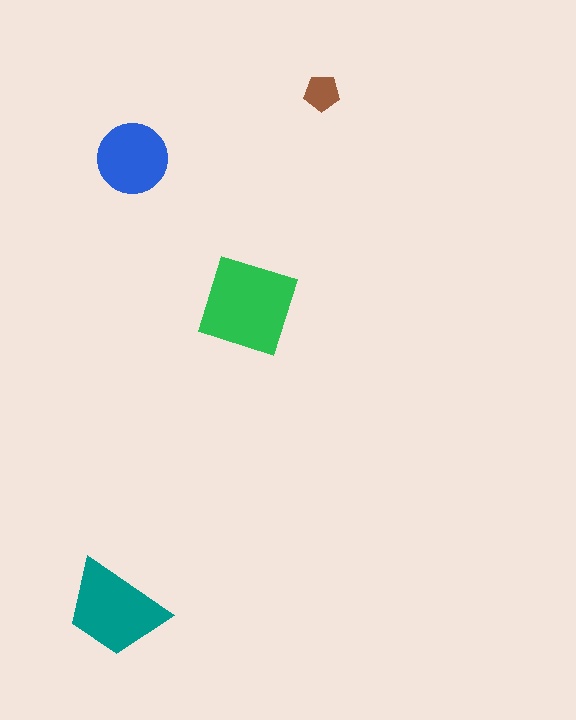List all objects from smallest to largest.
The brown pentagon, the blue circle, the teal trapezoid, the green diamond.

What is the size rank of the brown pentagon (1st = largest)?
4th.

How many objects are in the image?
There are 4 objects in the image.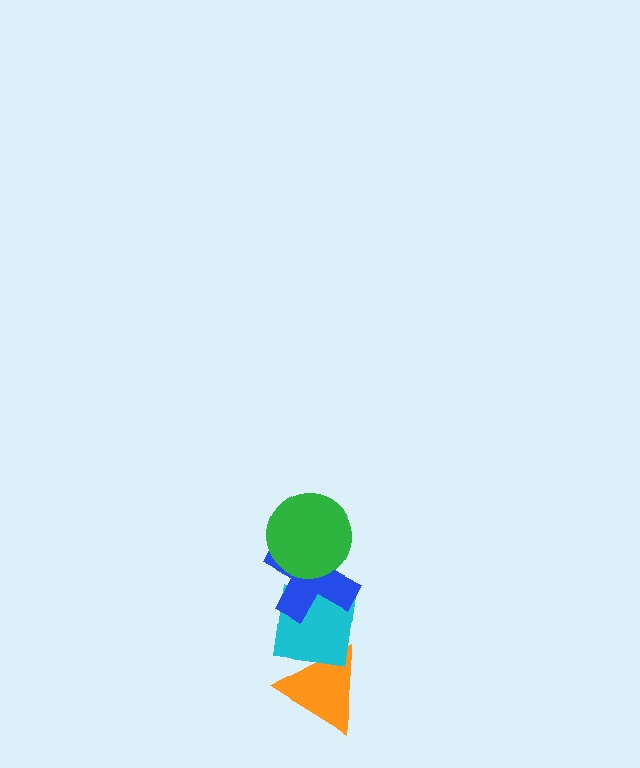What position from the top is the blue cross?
The blue cross is 2nd from the top.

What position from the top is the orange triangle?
The orange triangle is 4th from the top.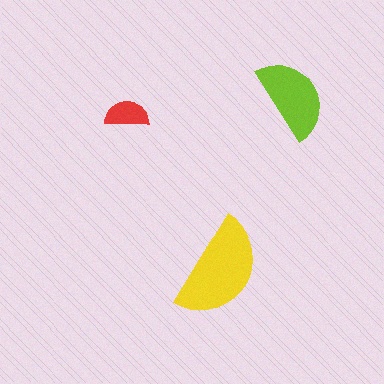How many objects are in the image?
There are 3 objects in the image.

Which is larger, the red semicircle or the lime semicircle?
The lime one.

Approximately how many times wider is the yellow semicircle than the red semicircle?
About 2.5 times wider.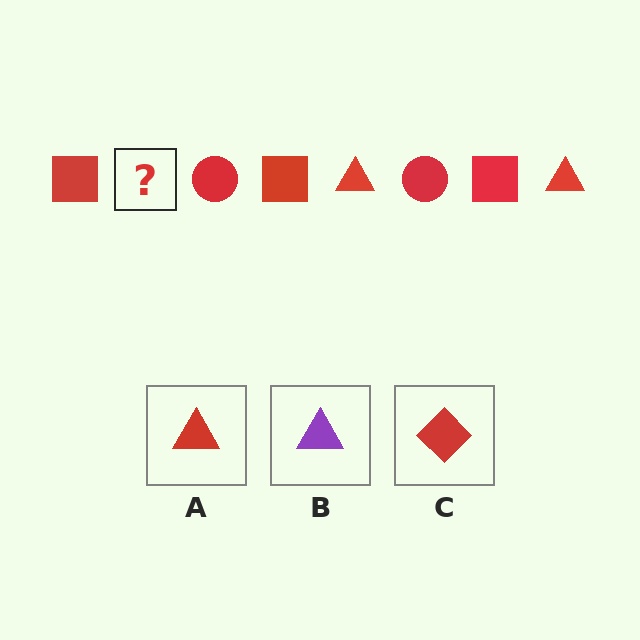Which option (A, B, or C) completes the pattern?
A.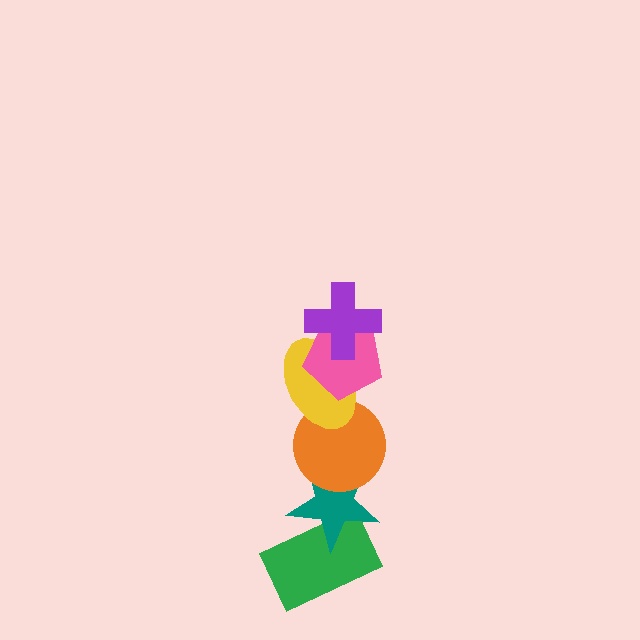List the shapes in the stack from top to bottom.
From top to bottom: the purple cross, the pink pentagon, the yellow ellipse, the orange circle, the teal star, the green rectangle.